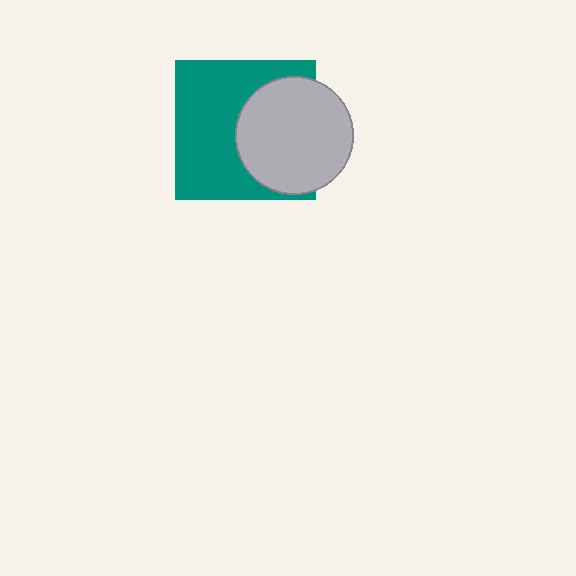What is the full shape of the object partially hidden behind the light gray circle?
The partially hidden object is a teal square.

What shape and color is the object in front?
The object in front is a light gray circle.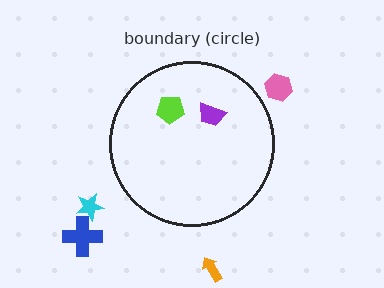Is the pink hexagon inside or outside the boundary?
Outside.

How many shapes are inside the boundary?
2 inside, 4 outside.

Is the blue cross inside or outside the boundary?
Outside.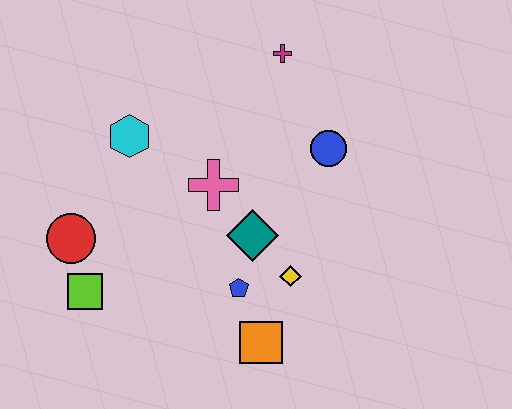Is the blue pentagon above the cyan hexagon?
No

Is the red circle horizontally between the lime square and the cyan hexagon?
No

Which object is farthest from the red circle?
The magenta cross is farthest from the red circle.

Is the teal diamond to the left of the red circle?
No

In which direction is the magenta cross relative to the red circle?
The magenta cross is to the right of the red circle.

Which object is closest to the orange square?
The blue pentagon is closest to the orange square.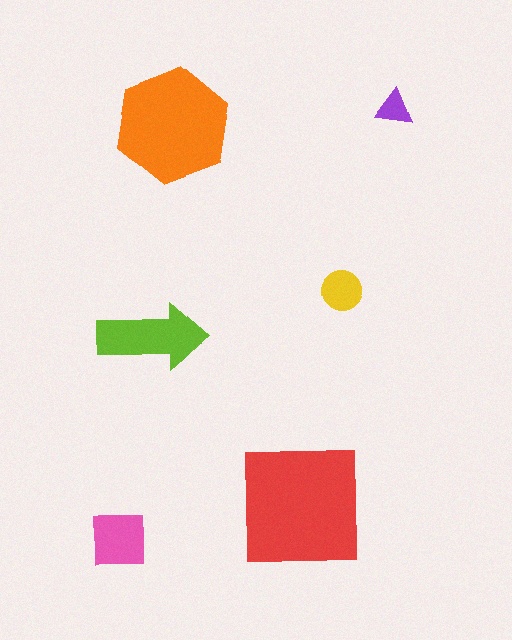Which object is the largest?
The red square.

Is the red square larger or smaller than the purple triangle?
Larger.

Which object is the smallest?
The purple triangle.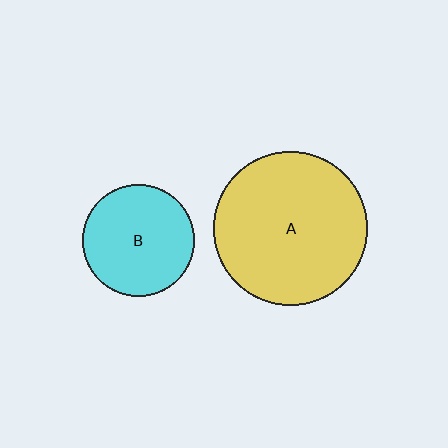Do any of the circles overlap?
No, none of the circles overlap.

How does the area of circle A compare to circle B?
Approximately 1.9 times.